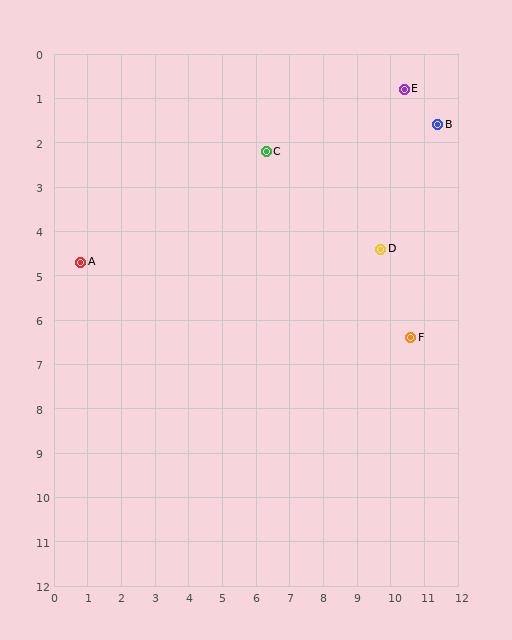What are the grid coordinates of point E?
Point E is at approximately (10.4, 0.8).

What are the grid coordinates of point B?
Point B is at approximately (11.4, 1.6).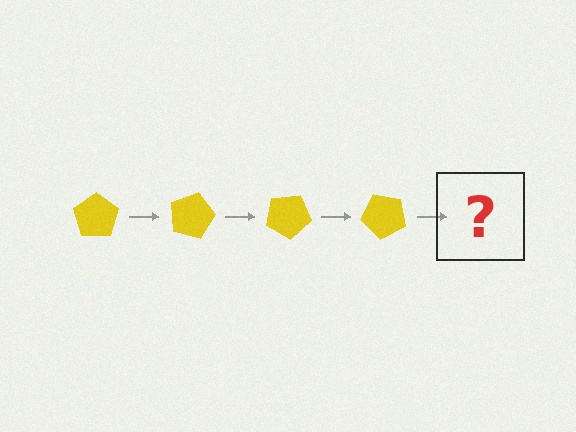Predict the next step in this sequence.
The next step is a yellow pentagon rotated 60 degrees.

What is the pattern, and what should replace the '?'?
The pattern is that the pentagon rotates 15 degrees each step. The '?' should be a yellow pentagon rotated 60 degrees.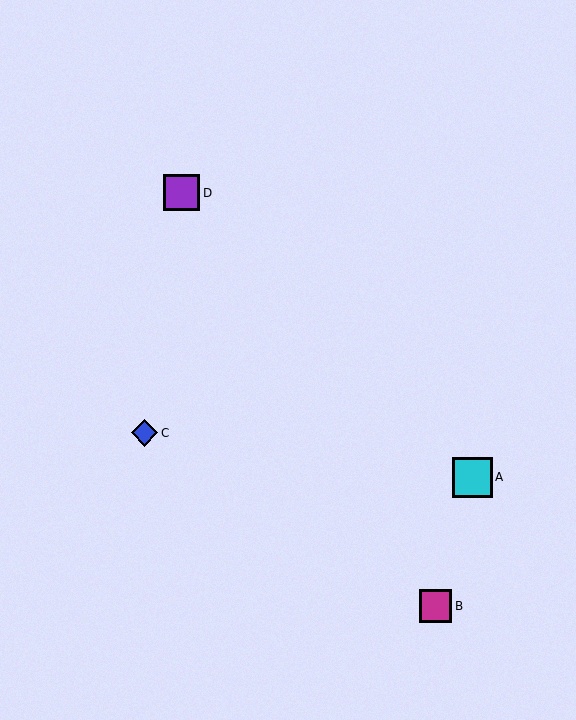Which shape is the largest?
The cyan square (labeled A) is the largest.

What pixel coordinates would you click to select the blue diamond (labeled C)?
Click at (145, 433) to select the blue diamond C.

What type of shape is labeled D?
Shape D is a purple square.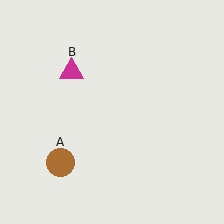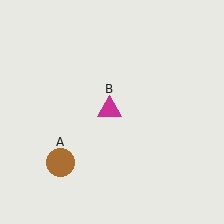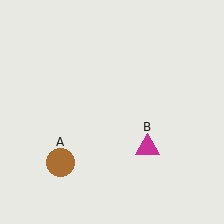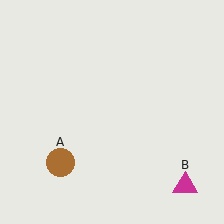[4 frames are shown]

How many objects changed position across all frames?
1 object changed position: magenta triangle (object B).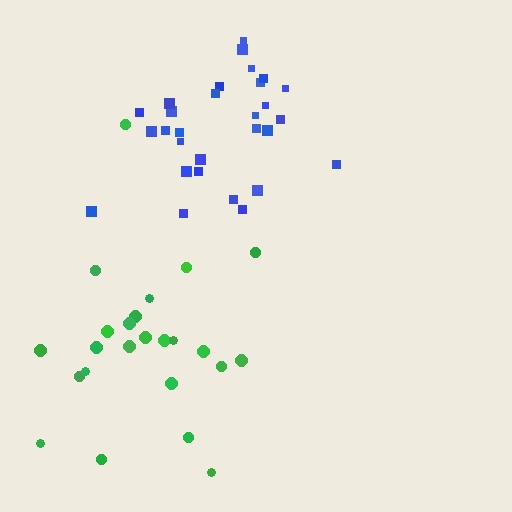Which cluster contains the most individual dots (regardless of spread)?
Blue (29).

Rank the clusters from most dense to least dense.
blue, green.